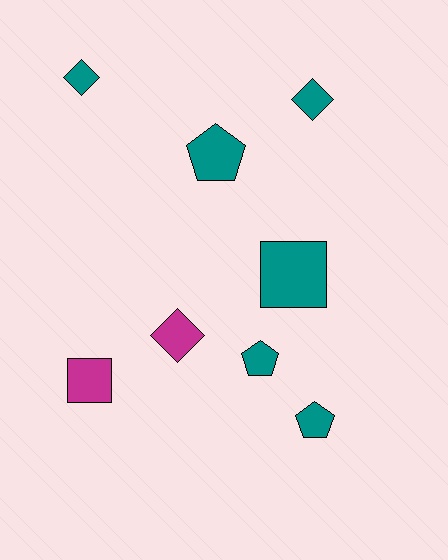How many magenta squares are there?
There is 1 magenta square.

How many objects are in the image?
There are 8 objects.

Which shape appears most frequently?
Diamond, with 3 objects.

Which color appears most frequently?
Teal, with 6 objects.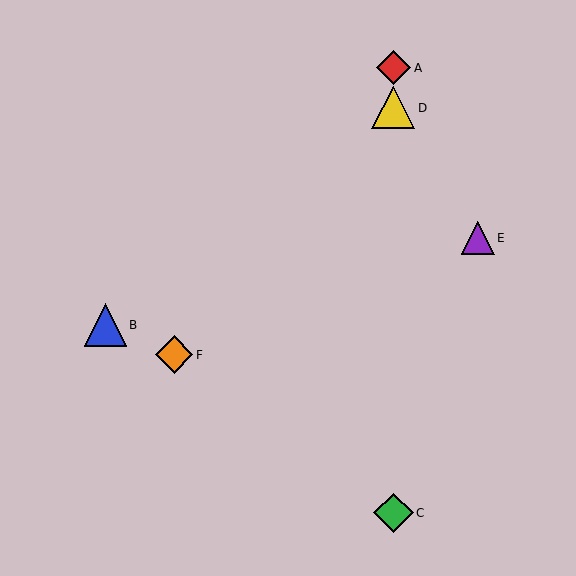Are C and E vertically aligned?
No, C is at x≈393 and E is at x≈478.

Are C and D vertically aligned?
Yes, both are at x≈393.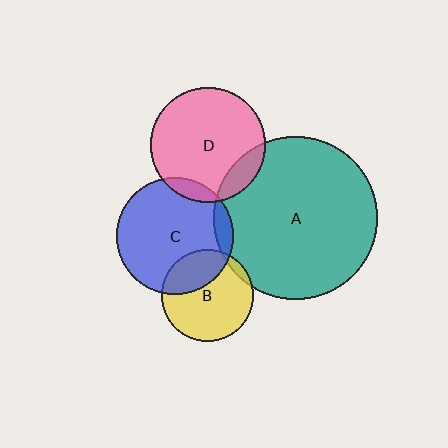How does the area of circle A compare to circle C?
Approximately 2.0 times.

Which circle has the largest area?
Circle A (teal).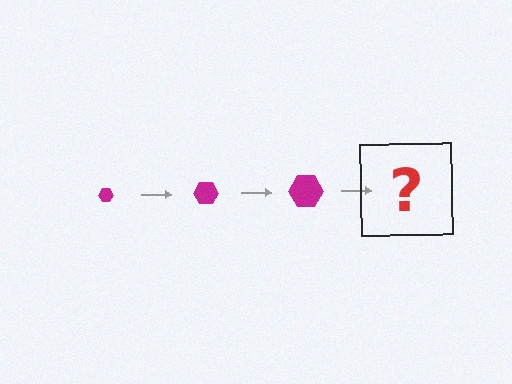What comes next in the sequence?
The next element should be a magenta hexagon, larger than the previous one.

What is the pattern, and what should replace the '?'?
The pattern is that the hexagon gets progressively larger each step. The '?' should be a magenta hexagon, larger than the previous one.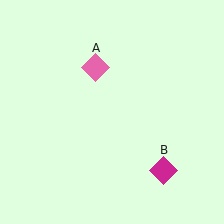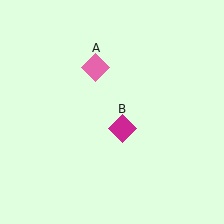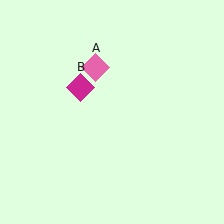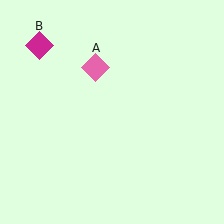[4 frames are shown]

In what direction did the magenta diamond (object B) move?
The magenta diamond (object B) moved up and to the left.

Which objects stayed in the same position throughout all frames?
Pink diamond (object A) remained stationary.